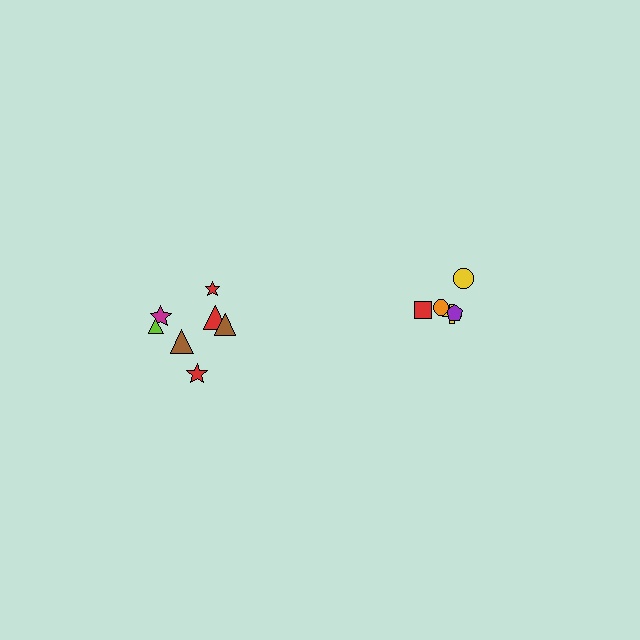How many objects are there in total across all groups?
There are 12 objects.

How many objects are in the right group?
There are 5 objects.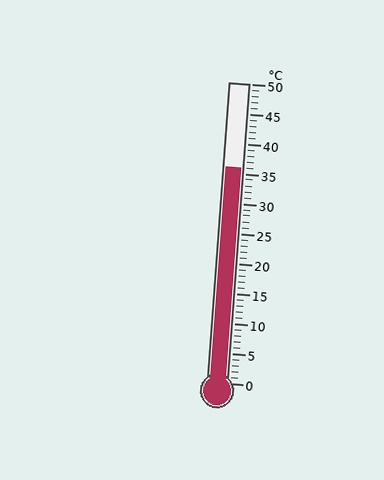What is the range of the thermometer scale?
The thermometer scale ranges from 0°C to 50°C.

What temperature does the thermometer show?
The thermometer shows approximately 36°C.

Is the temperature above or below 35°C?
The temperature is above 35°C.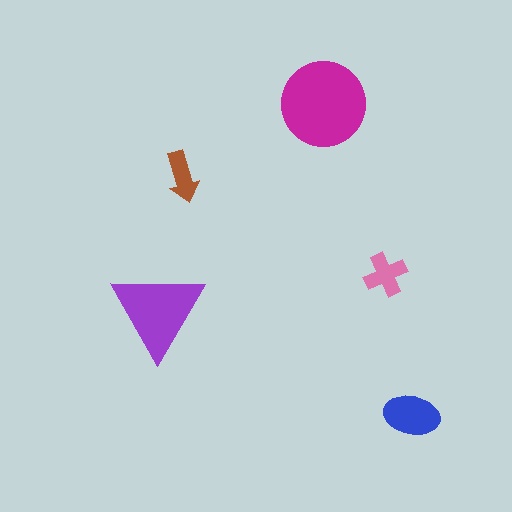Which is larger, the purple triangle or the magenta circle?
The magenta circle.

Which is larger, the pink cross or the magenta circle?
The magenta circle.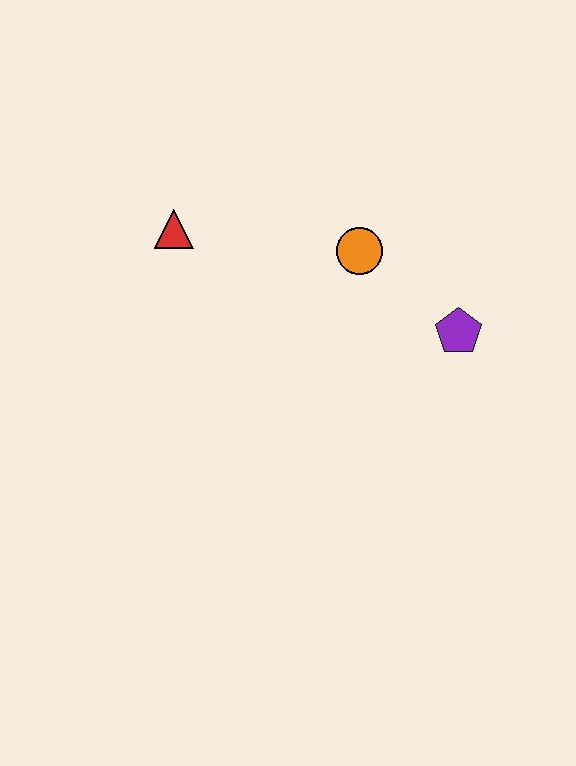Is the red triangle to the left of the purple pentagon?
Yes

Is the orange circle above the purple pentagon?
Yes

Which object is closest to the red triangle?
The orange circle is closest to the red triangle.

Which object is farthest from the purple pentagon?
The red triangle is farthest from the purple pentagon.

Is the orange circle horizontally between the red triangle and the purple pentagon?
Yes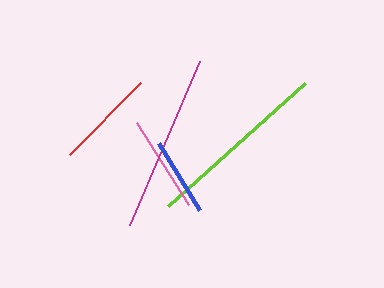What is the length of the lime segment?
The lime segment is approximately 184 pixels long.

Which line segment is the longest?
The lime line is the longest at approximately 184 pixels.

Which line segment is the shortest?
The blue line is the shortest at approximately 79 pixels.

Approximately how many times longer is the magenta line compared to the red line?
The magenta line is approximately 1.7 times the length of the red line.